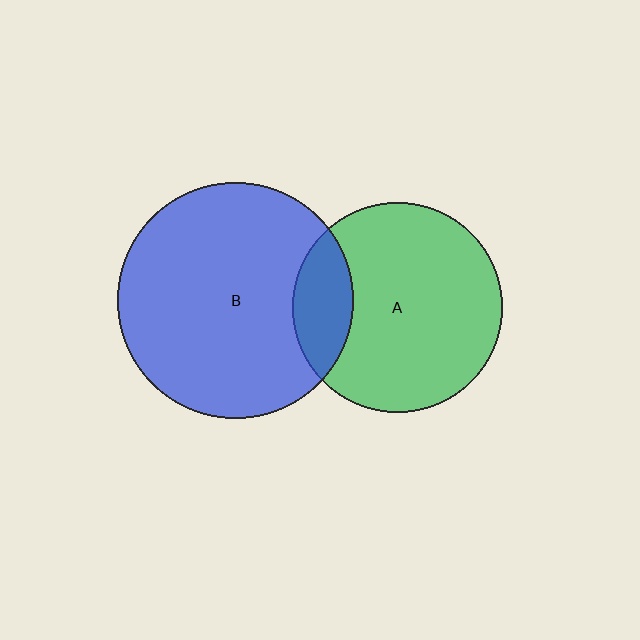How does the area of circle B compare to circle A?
Approximately 1.3 times.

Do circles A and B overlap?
Yes.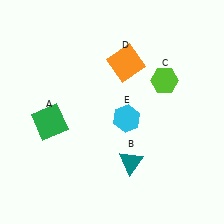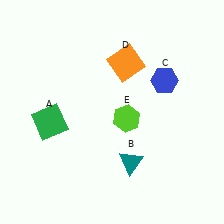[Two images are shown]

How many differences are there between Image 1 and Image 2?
There are 2 differences between the two images.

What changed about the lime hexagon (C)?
In Image 1, C is lime. In Image 2, it changed to blue.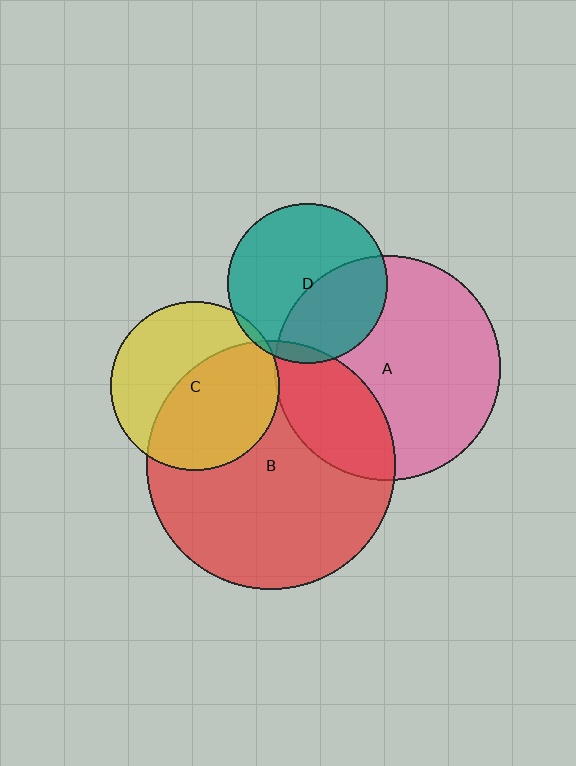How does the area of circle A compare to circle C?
Approximately 1.8 times.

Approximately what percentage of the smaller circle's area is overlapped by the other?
Approximately 55%.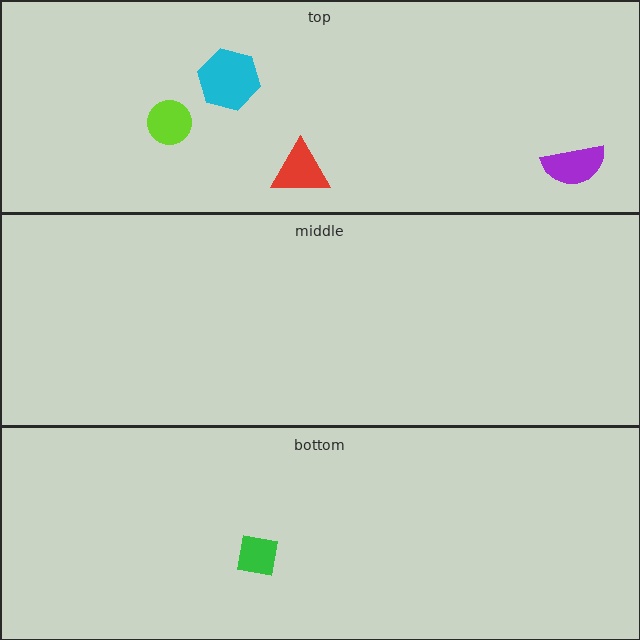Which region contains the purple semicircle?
The top region.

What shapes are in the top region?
The purple semicircle, the red triangle, the lime circle, the cyan hexagon.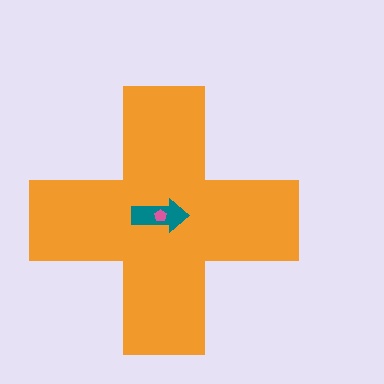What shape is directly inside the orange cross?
The teal arrow.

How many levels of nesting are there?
3.